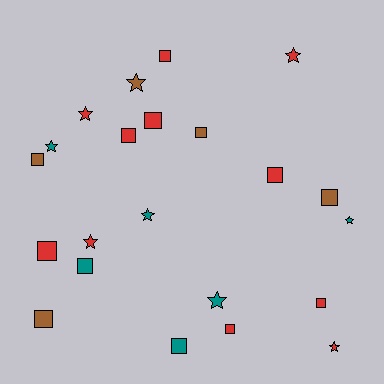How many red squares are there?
There are 7 red squares.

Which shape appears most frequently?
Square, with 13 objects.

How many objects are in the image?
There are 22 objects.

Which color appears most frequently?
Red, with 11 objects.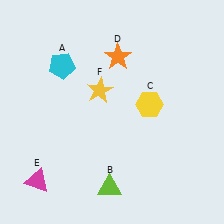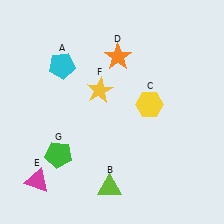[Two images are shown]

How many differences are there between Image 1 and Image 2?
There is 1 difference between the two images.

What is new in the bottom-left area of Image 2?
A green pentagon (G) was added in the bottom-left area of Image 2.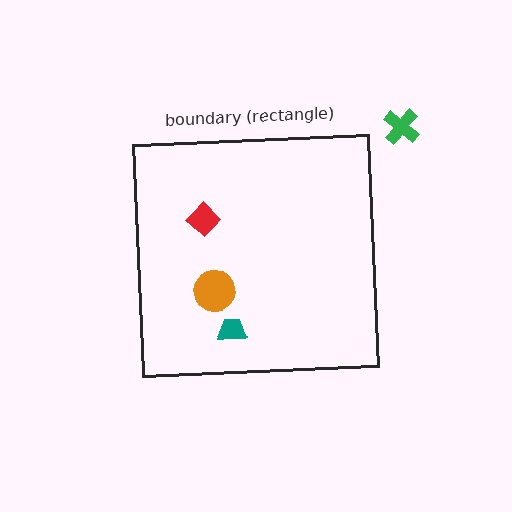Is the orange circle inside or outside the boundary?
Inside.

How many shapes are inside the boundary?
3 inside, 1 outside.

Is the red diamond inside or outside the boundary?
Inside.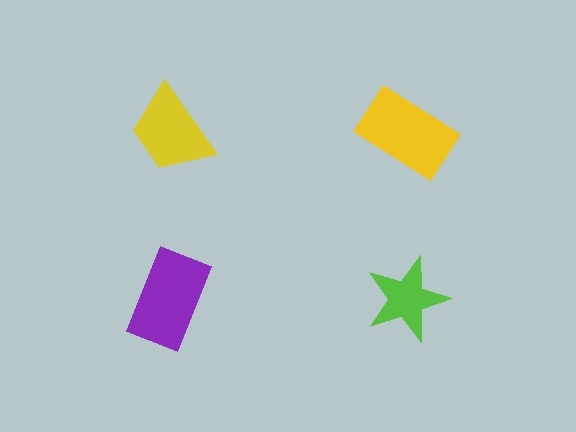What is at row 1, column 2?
A yellow rectangle.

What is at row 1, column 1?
A yellow trapezoid.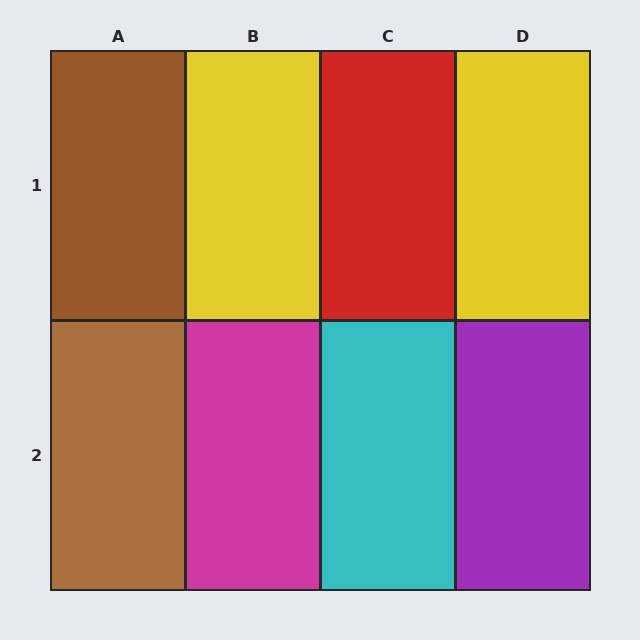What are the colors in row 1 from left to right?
Brown, yellow, red, yellow.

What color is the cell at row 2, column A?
Brown.